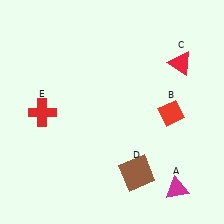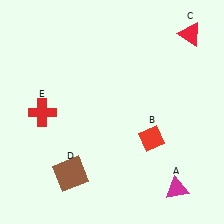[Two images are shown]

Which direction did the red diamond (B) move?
The red diamond (B) moved down.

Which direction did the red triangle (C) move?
The red triangle (C) moved up.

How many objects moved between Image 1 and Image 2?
3 objects moved between the two images.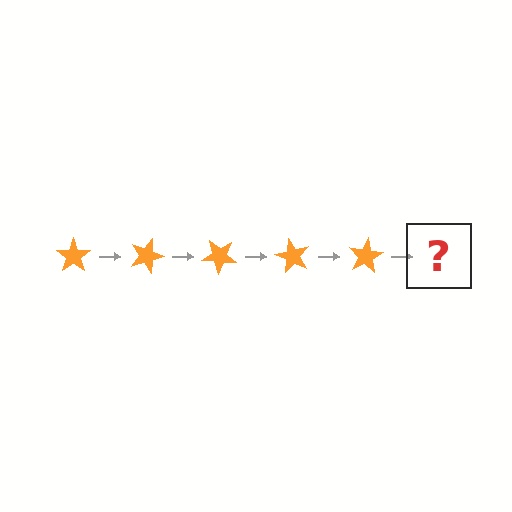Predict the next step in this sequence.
The next step is an orange star rotated 100 degrees.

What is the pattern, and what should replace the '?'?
The pattern is that the star rotates 20 degrees each step. The '?' should be an orange star rotated 100 degrees.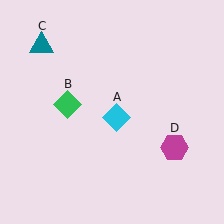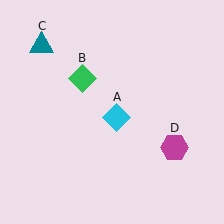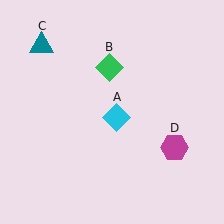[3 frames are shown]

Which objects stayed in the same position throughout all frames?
Cyan diamond (object A) and teal triangle (object C) and magenta hexagon (object D) remained stationary.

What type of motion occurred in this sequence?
The green diamond (object B) rotated clockwise around the center of the scene.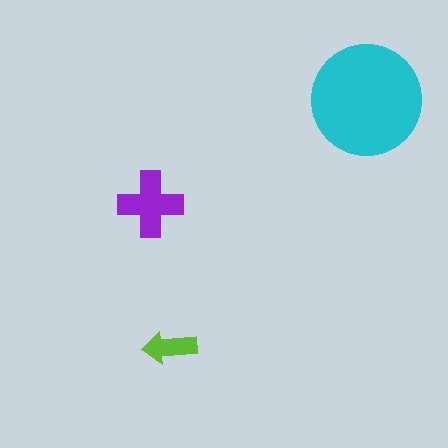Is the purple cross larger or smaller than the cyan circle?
Smaller.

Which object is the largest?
The cyan circle.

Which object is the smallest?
The lime arrow.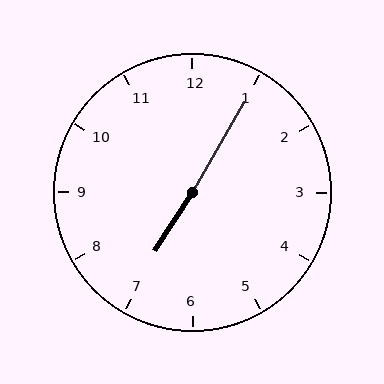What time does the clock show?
7:05.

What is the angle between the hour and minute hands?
Approximately 178 degrees.